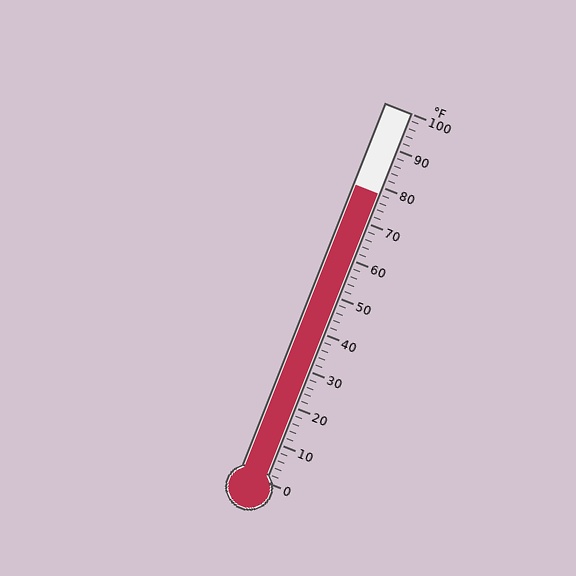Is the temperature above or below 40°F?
The temperature is above 40°F.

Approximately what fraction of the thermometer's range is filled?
The thermometer is filled to approximately 80% of its range.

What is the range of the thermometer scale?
The thermometer scale ranges from 0°F to 100°F.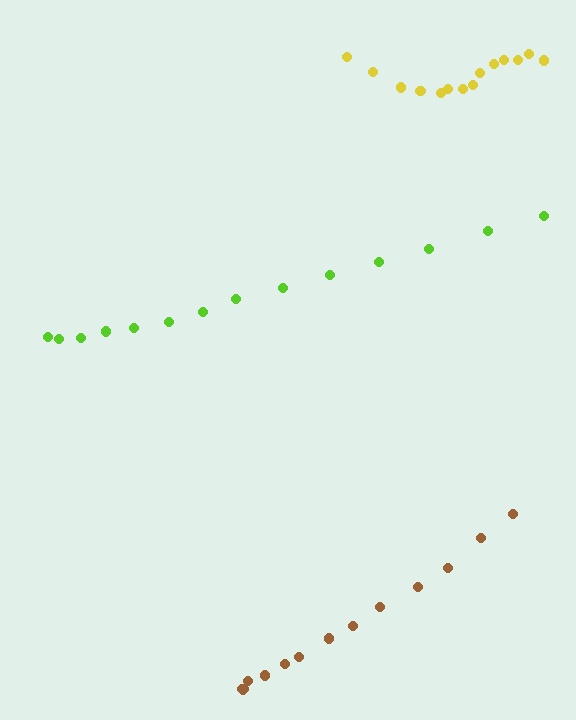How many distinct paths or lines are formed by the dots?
There are 3 distinct paths.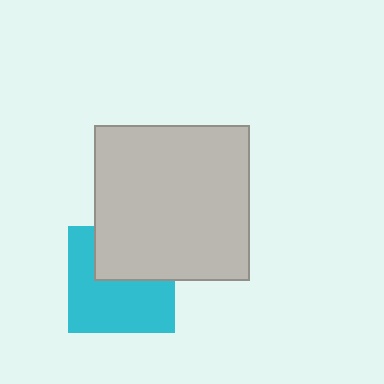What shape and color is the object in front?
The object in front is a light gray square.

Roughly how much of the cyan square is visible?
About half of it is visible (roughly 61%).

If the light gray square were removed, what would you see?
You would see the complete cyan square.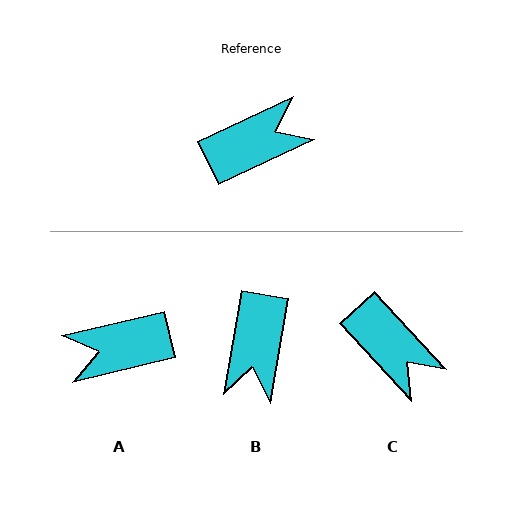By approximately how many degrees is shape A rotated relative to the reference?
Approximately 168 degrees counter-clockwise.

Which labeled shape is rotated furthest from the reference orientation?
A, about 168 degrees away.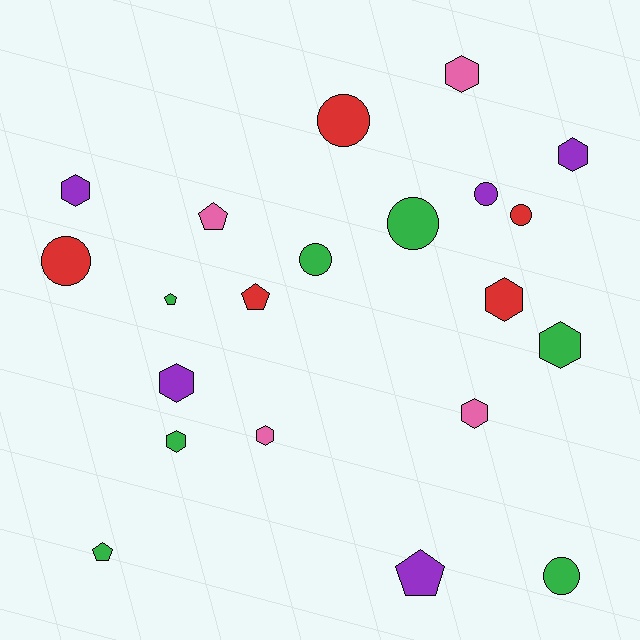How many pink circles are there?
There are no pink circles.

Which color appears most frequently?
Green, with 7 objects.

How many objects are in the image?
There are 21 objects.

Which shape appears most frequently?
Hexagon, with 9 objects.